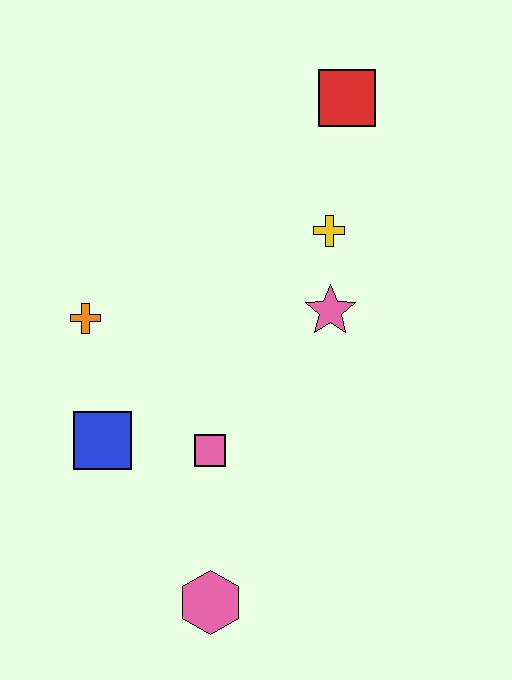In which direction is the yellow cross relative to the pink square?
The yellow cross is above the pink square.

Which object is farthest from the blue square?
The red square is farthest from the blue square.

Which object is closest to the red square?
The yellow cross is closest to the red square.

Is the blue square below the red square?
Yes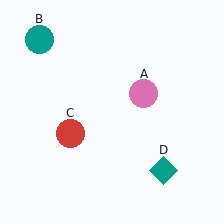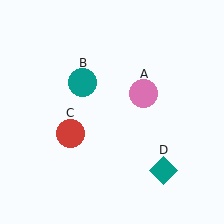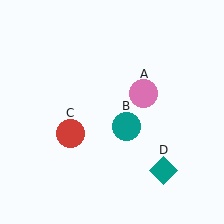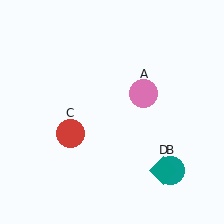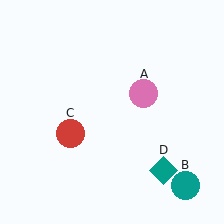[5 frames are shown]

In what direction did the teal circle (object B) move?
The teal circle (object B) moved down and to the right.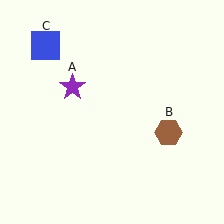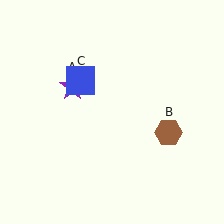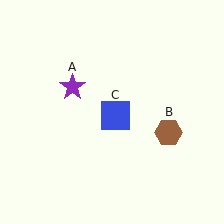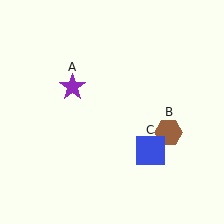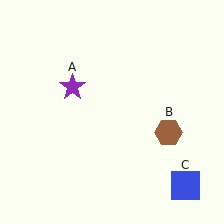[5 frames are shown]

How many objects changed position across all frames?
1 object changed position: blue square (object C).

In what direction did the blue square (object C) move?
The blue square (object C) moved down and to the right.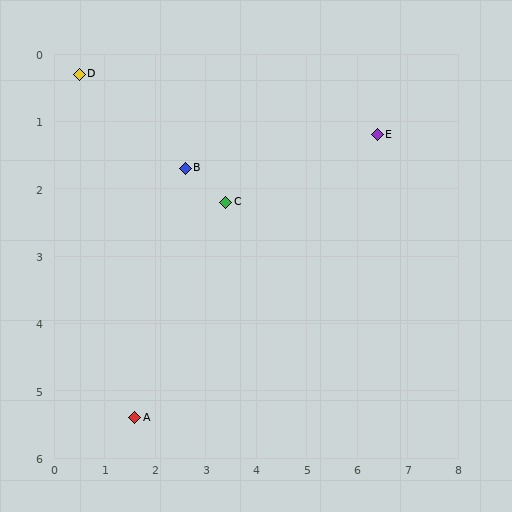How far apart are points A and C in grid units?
Points A and C are about 3.7 grid units apart.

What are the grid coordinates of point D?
Point D is at approximately (0.5, 0.3).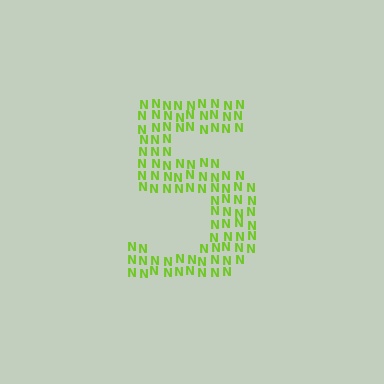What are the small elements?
The small elements are letter N's.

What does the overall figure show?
The overall figure shows the digit 5.